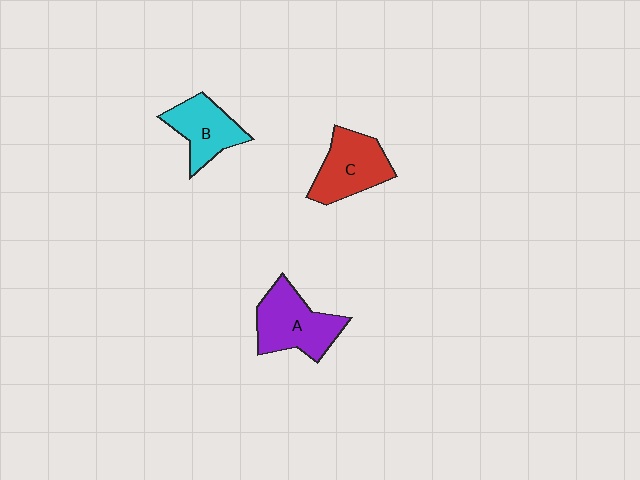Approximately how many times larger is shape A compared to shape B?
Approximately 1.3 times.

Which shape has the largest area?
Shape A (purple).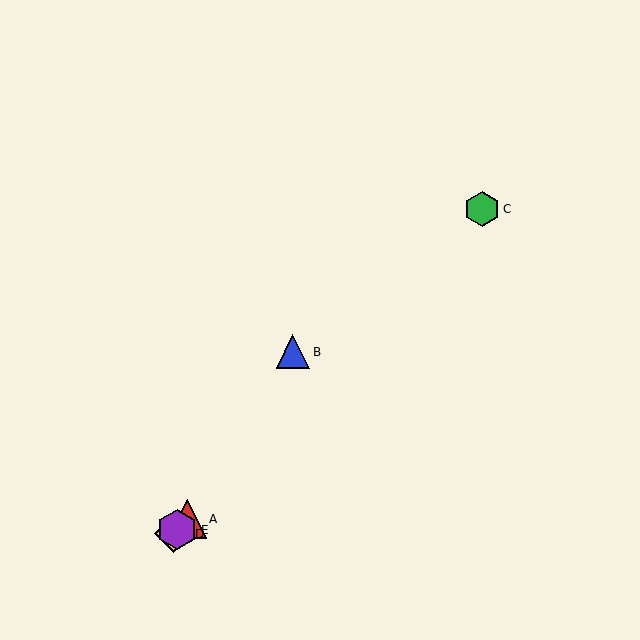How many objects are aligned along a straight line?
4 objects (A, C, D, E) are aligned along a straight line.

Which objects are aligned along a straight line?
Objects A, C, D, E are aligned along a straight line.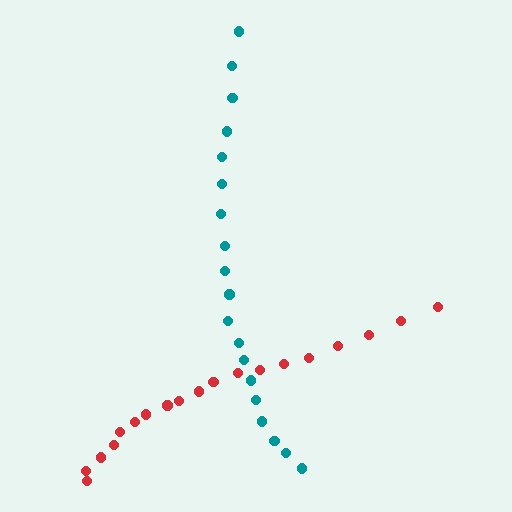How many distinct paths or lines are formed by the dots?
There are 2 distinct paths.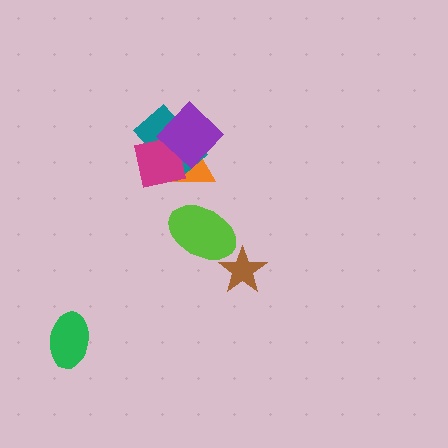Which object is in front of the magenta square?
The purple diamond is in front of the magenta square.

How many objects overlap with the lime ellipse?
1 object overlaps with the lime ellipse.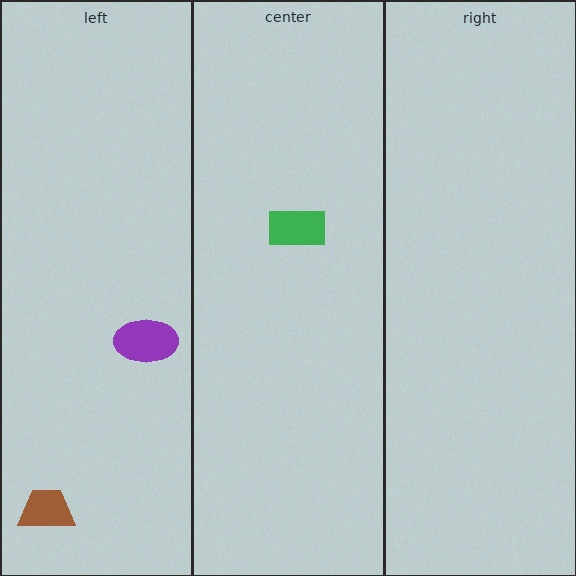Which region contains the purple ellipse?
The left region.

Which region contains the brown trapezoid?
The left region.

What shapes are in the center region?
The green rectangle.